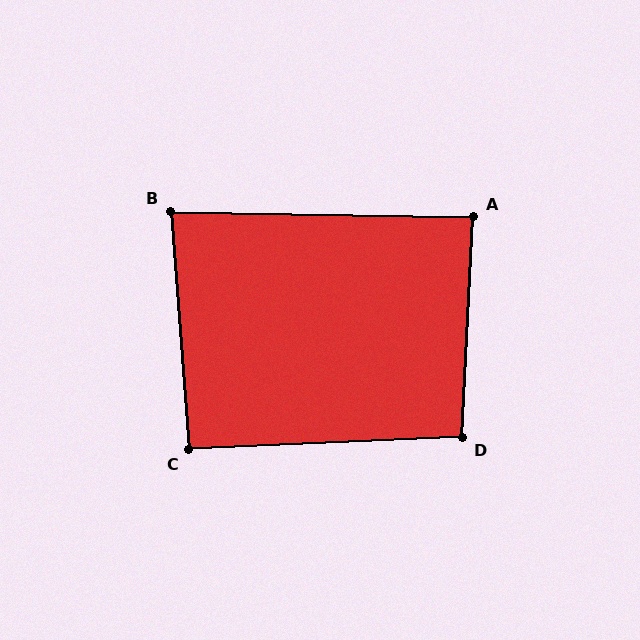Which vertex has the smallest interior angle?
B, at approximately 85 degrees.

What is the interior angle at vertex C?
Approximately 92 degrees (approximately right).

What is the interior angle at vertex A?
Approximately 88 degrees (approximately right).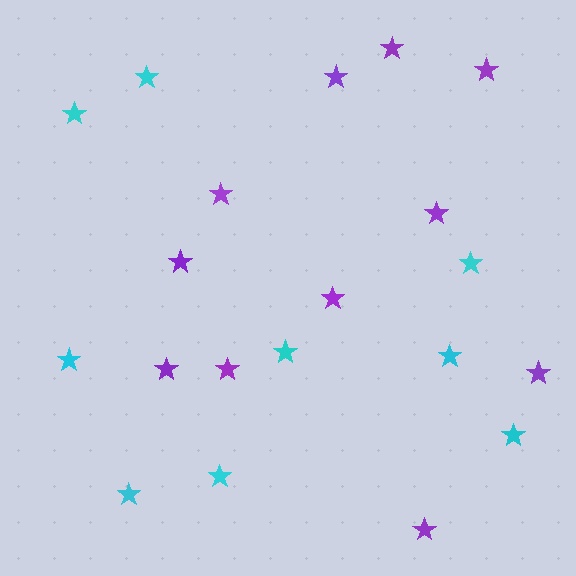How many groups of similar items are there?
There are 2 groups: one group of cyan stars (9) and one group of purple stars (11).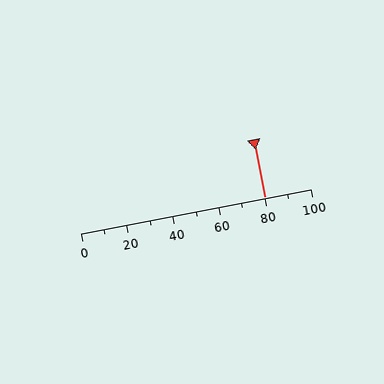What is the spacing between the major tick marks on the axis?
The major ticks are spaced 20 apart.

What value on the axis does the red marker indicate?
The marker indicates approximately 80.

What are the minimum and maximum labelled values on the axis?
The axis runs from 0 to 100.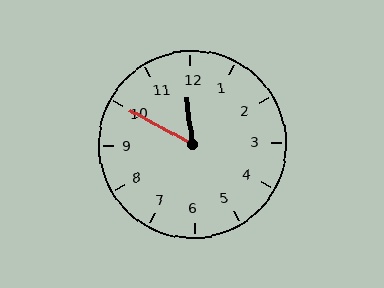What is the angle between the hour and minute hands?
Approximately 55 degrees.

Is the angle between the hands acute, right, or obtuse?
It is acute.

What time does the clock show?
11:50.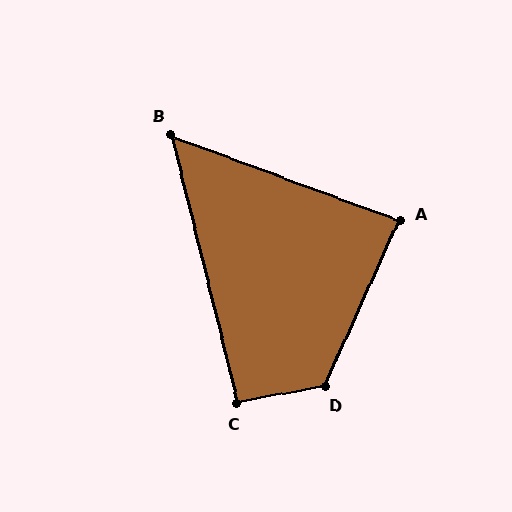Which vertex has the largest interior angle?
D, at approximately 124 degrees.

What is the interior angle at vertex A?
Approximately 86 degrees (approximately right).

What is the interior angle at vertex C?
Approximately 94 degrees (approximately right).